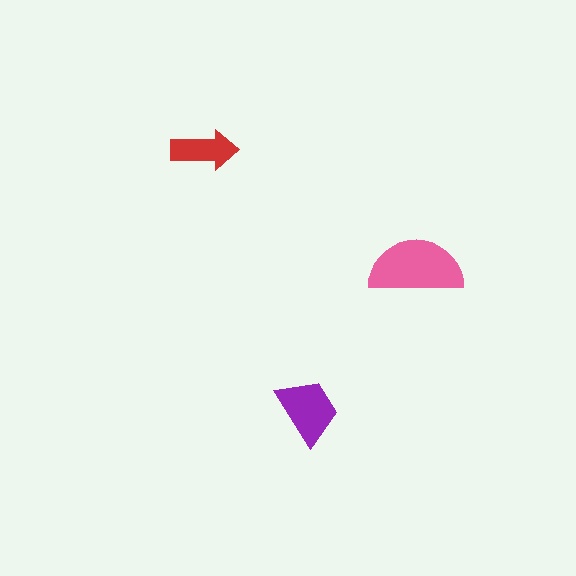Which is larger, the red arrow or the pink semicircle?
The pink semicircle.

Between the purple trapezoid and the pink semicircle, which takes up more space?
The pink semicircle.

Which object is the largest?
The pink semicircle.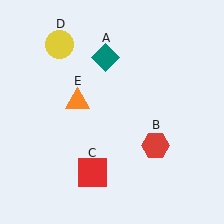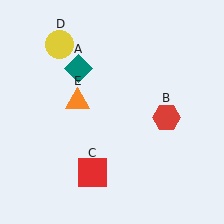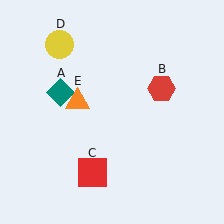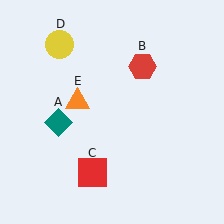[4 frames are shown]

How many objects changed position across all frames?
2 objects changed position: teal diamond (object A), red hexagon (object B).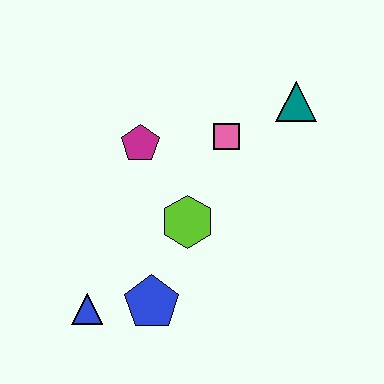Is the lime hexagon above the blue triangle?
Yes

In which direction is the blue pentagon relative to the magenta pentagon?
The blue pentagon is below the magenta pentagon.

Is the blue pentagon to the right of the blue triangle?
Yes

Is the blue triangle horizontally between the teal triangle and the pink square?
No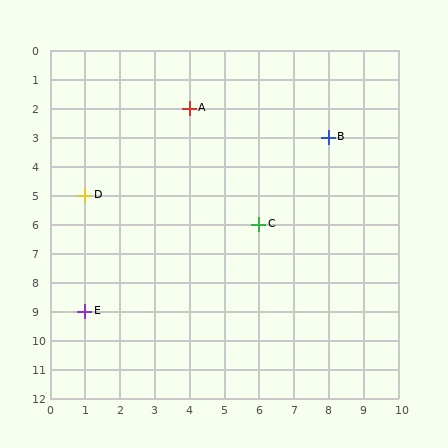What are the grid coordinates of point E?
Point E is at grid coordinates (1, 9).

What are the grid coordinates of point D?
Point D is at grid coordinates (1, 5).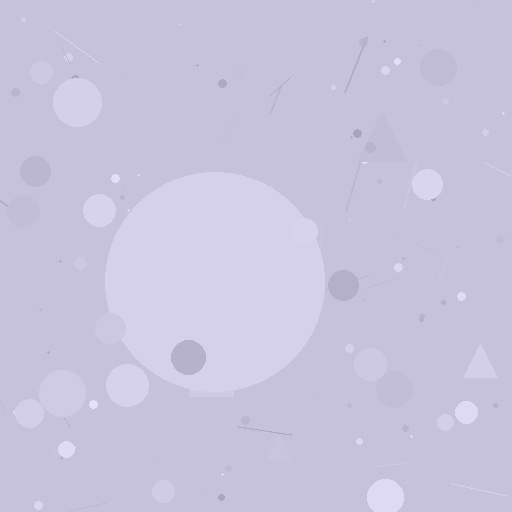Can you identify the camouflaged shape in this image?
The camouflaged shape is a circle.